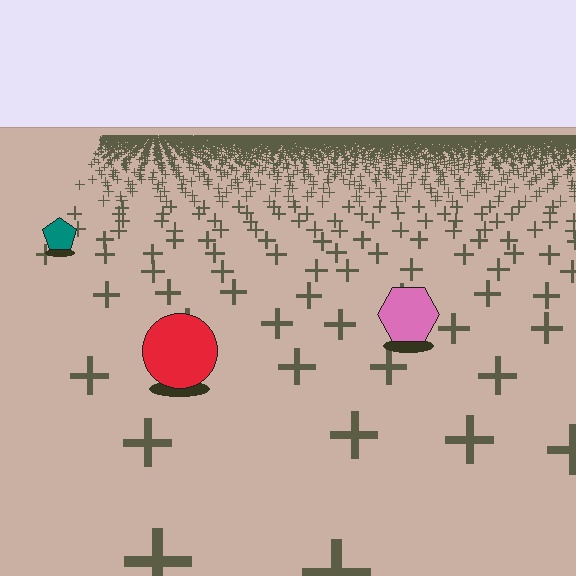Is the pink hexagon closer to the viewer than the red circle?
No. The red circle is closer — you can tell from the texture gradient: the ground texture is coarser near it.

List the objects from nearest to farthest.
From nearest to farthest: the red circle, the pink hexagon, the teal pentagon.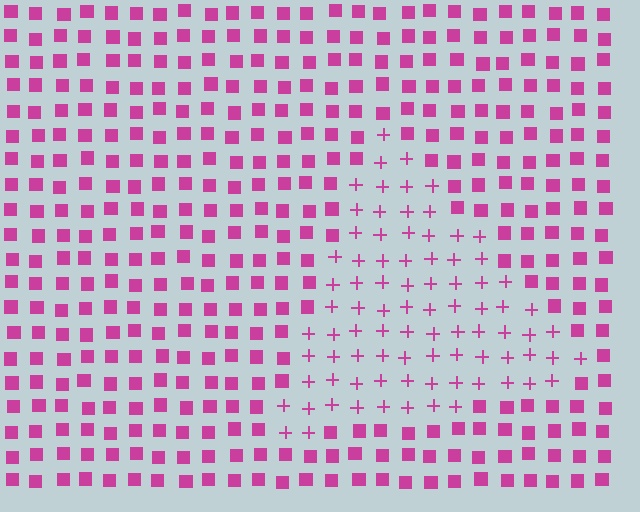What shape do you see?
I see a triangle.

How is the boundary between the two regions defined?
The boundary is defined by a change in element shape: plus signs inside vs. squares outside. All elements share the same color and spacing.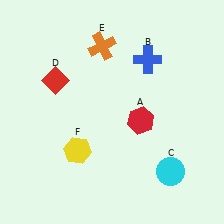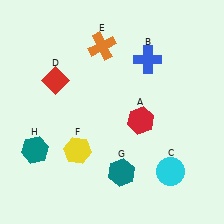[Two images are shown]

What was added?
A teal hexagon (G), a teal hexagon (H) were added in Image 2.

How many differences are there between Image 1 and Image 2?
There are 2 differences between the two images.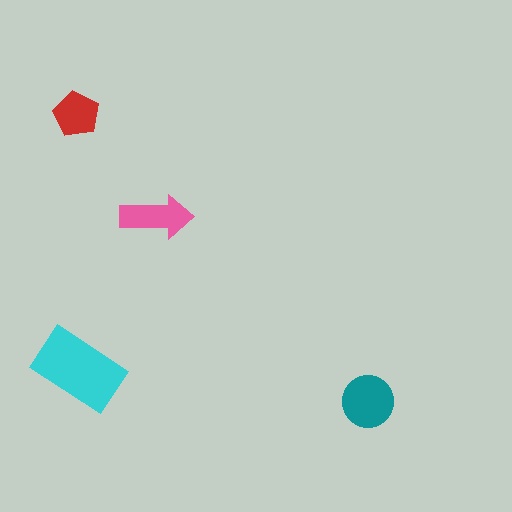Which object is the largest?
The cyan rectangle.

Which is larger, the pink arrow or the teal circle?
The teal circle.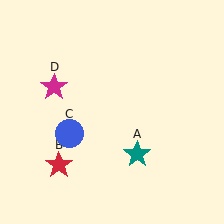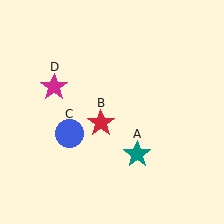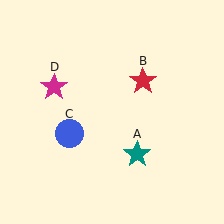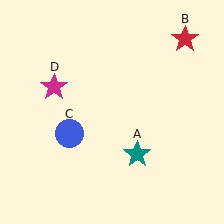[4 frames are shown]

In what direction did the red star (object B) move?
The red star (object B) moved up and to the right.